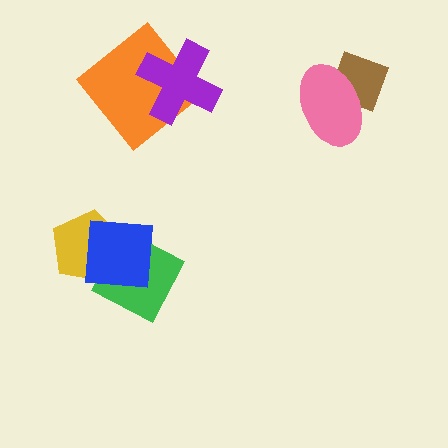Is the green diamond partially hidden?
Yes, it is partially covered by another shape.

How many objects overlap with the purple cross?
1 object overlaps with the purple cross.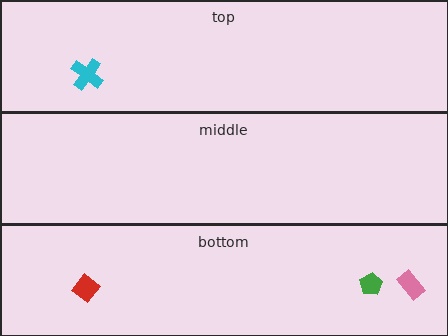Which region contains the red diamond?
The bottom region.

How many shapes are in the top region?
1.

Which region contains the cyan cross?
The top region.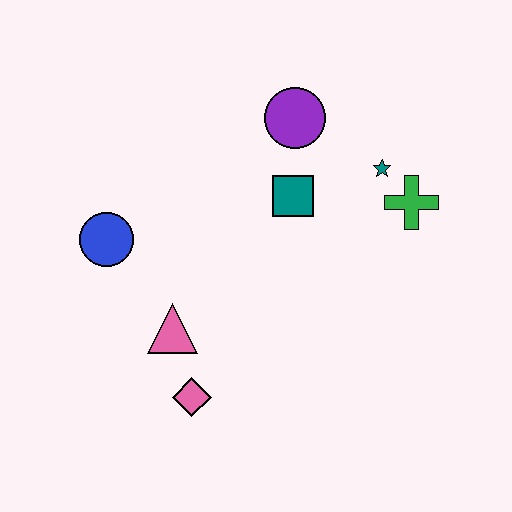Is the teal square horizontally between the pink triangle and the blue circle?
No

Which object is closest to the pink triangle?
The pink diamond is closest to the pink triangle.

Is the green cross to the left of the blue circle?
No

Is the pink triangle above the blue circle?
No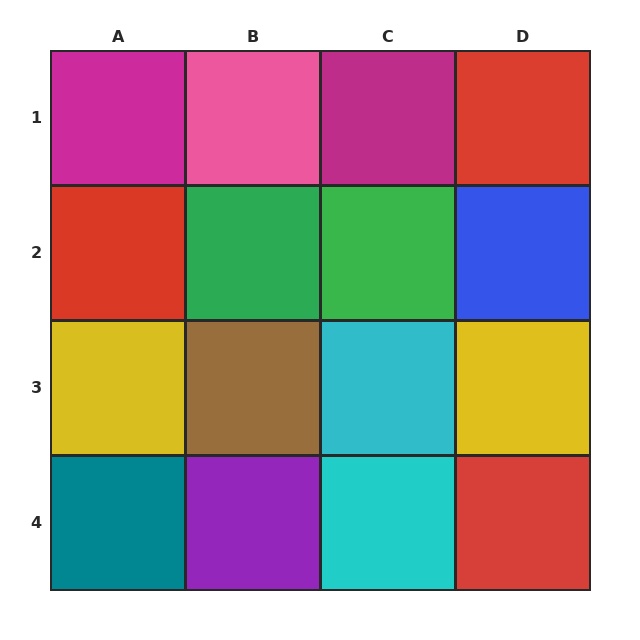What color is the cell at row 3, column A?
Yellow.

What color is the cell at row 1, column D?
Red.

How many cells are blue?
1 cell is blue.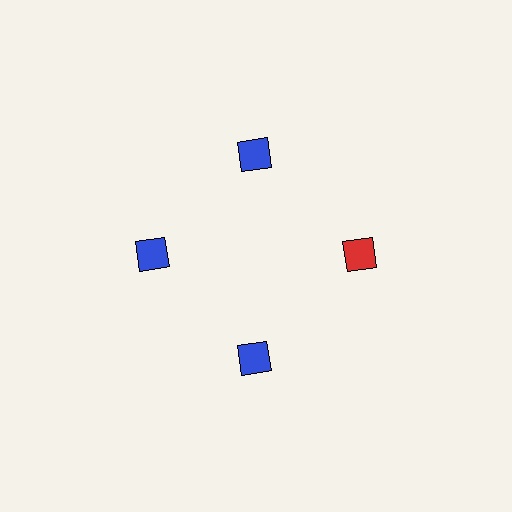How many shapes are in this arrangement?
There are 4 shapes arranged in a ring pattern.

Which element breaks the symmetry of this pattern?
The red diamond at roughly the 3 o'clock position breaks the symmetry. All other shapes are blue diamonds.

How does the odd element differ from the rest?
It has a different color: red instead of blue.